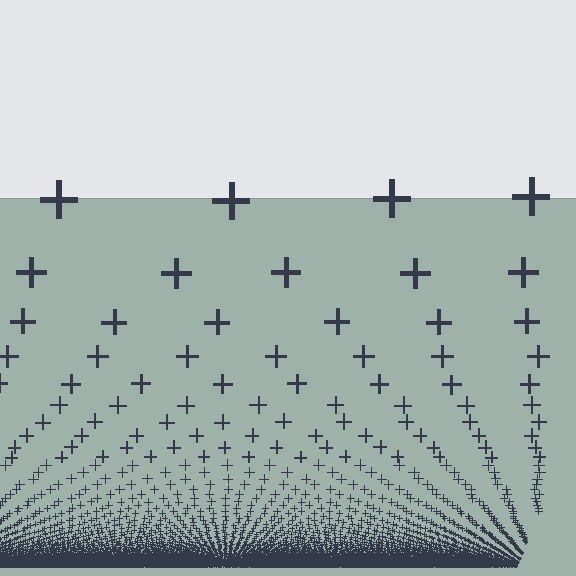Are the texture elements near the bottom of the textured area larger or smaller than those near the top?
Smaller. The gradient is inverted — elements near the bottom are smaller and denser.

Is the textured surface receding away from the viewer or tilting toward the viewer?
The surface appears to tilt toward the viewer. Texture elements get larger and sparser toward the top.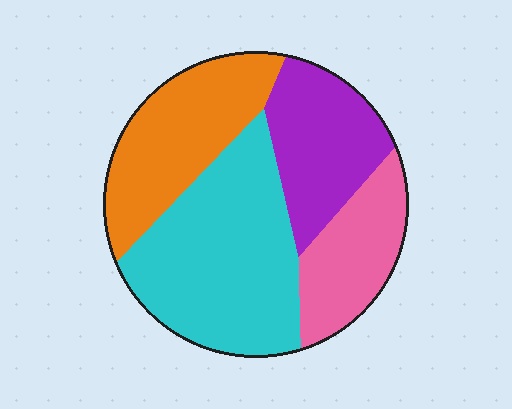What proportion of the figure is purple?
Purple covers about 20% of the figure.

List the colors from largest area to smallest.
From largest to smallest: cyan, orange, purple, pink.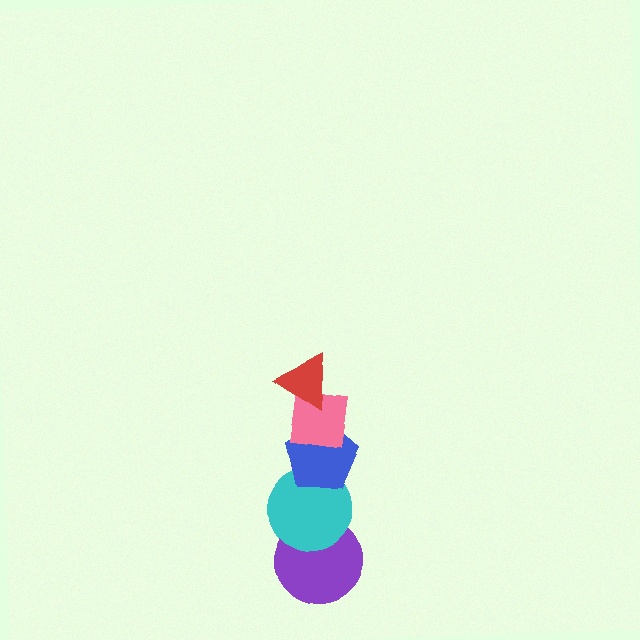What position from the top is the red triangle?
The red triangle is 1st from the top.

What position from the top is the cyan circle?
The cyan circle is 4th from the top.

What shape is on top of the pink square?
The red triangle is on top of the pink square.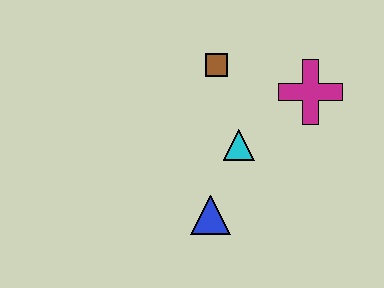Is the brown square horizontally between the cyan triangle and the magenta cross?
No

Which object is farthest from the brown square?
The blue triangle is farthest from the brown square.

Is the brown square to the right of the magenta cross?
No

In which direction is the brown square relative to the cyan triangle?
The brown square is above the cyan triangle.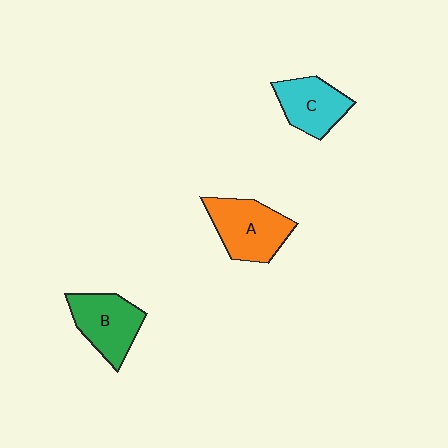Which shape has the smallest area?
Shape C (cyan).